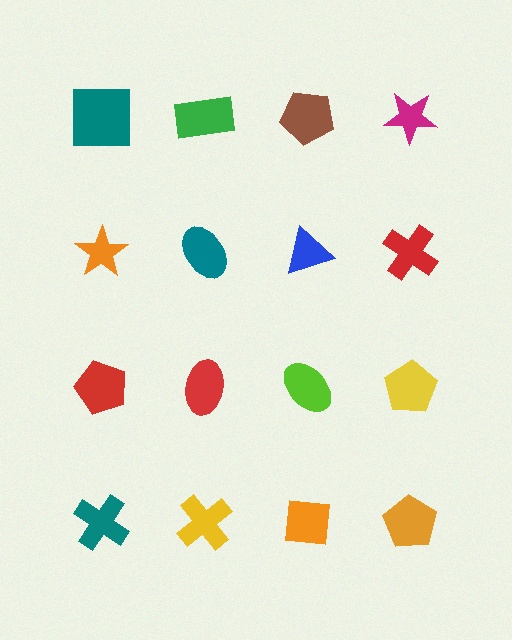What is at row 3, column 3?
A lime ellipse.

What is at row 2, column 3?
A blue triangle.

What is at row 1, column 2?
A green rectangle.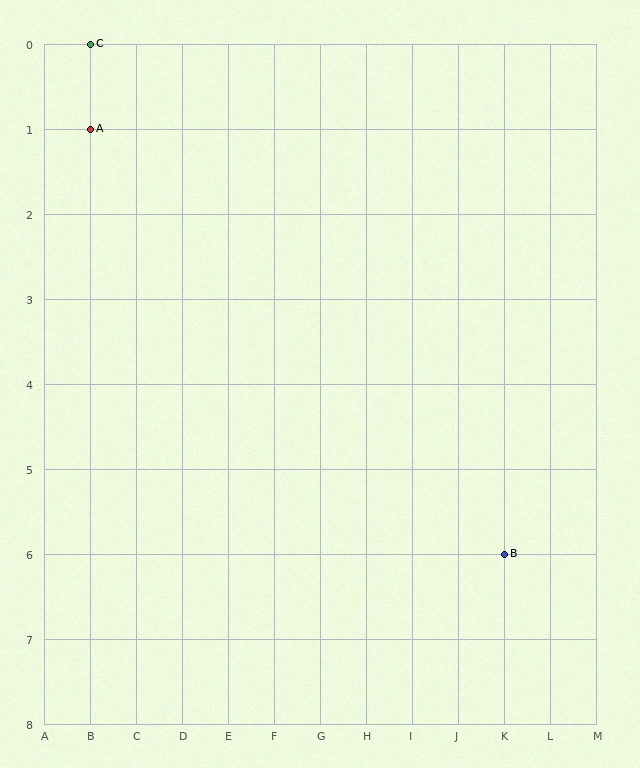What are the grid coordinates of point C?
Point C is at grid coordinates (B, 0).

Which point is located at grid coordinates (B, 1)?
Point A is at (B, 1).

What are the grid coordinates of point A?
Point A is at grid coordinates (B, 1).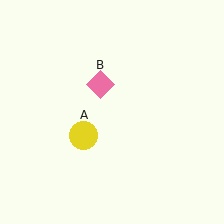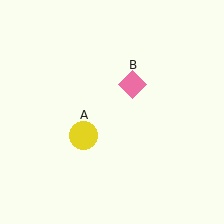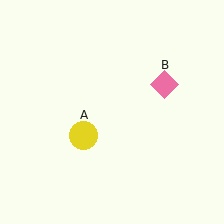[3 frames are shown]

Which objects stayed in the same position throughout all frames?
Yellow circle (object A) remained stationary.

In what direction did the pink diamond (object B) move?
The pink diamond (object B) moved right.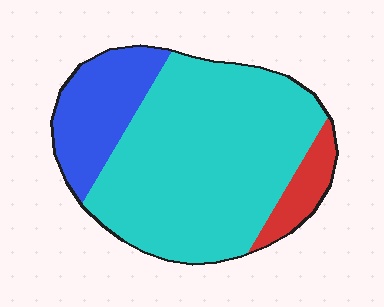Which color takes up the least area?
Red, at roughly 10%.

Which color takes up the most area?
Cyan, at roughly 70%.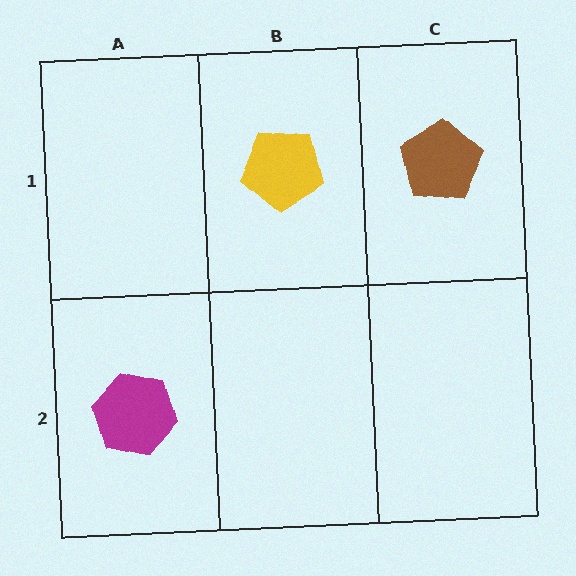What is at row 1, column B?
A yellow pentagon.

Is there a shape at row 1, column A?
No, that cell is empty.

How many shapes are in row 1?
2 shapes.